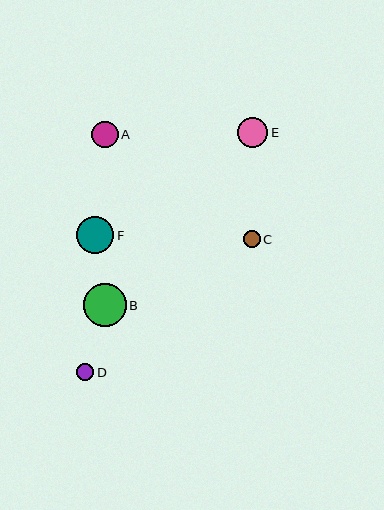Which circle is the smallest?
Circle C is the smallest with a size of approximately 17 pixels.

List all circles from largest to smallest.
From largest to smallest: B, F, E, A, D, C.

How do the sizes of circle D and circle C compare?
Circle D and circle C are approximately the same size.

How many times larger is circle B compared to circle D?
Circle B is approximately 2.5 times the size of circle D.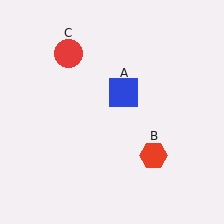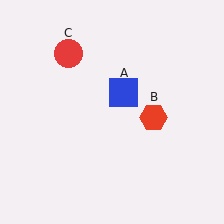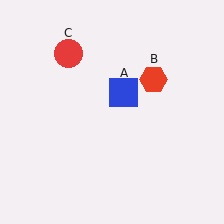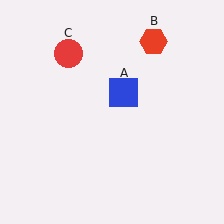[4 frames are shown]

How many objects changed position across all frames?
1 object changed position: red hexagon (object B).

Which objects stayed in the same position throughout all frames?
Blue square (object A) and red circle (object C) remained stationary.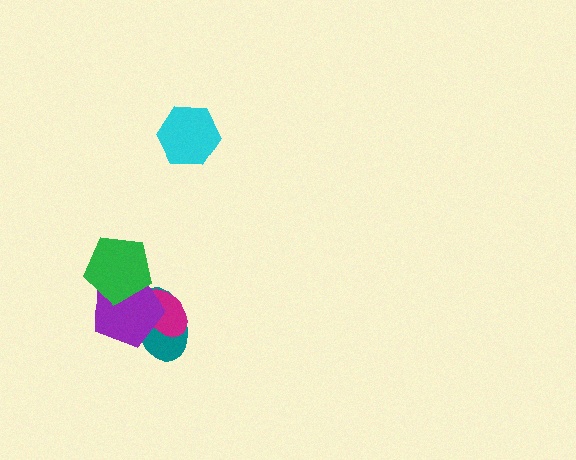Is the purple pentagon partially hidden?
Yes, it is partially covered by another shape.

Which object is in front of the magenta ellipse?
The purple pentagon is in front of the magenta ellipse.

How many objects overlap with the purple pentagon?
3 objects overlap with the purple pentagon.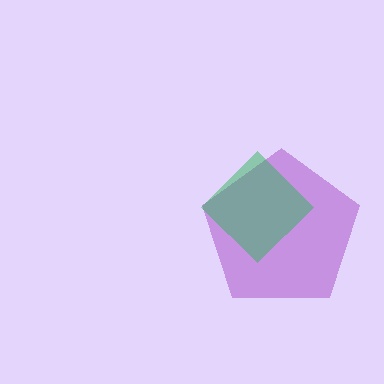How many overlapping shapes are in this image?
There are 2 overlapping shapes in the image.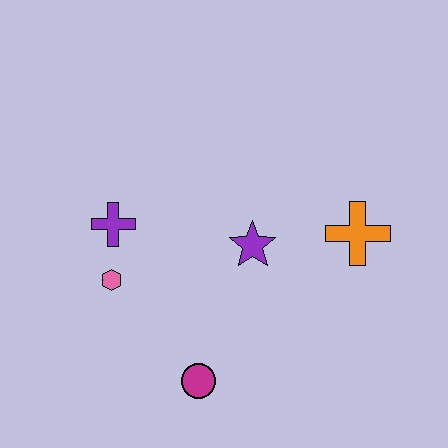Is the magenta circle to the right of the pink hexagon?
Yes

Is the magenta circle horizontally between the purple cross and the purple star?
Yes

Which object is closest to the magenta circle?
The pink hexagon is closest to the magenta circle.